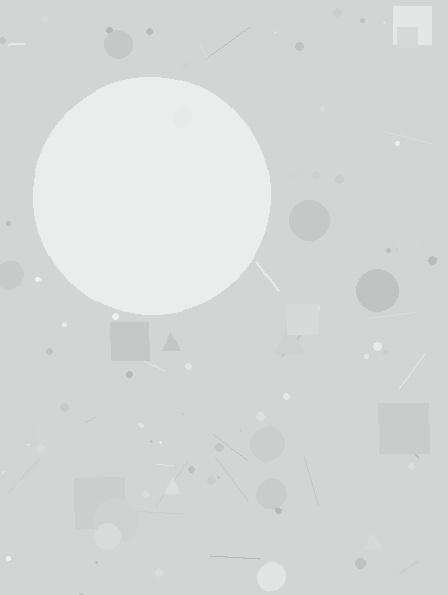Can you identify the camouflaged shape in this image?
The camouflaged shape is a circle.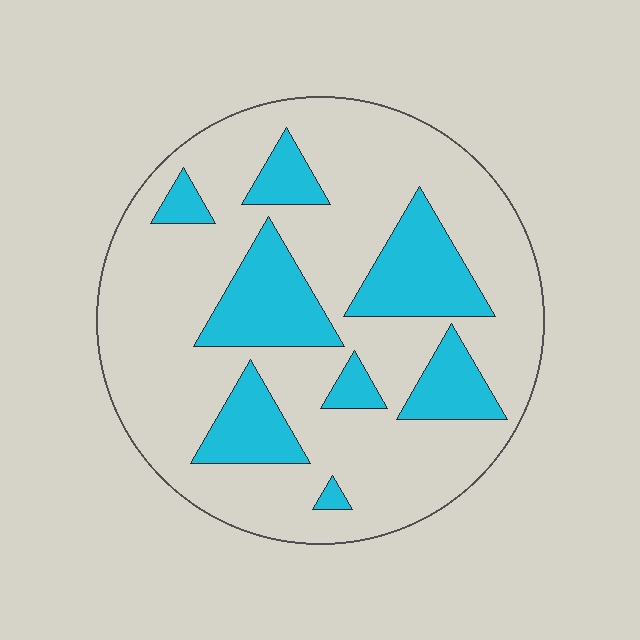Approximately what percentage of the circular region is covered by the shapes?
Approximately 25%.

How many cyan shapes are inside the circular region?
8.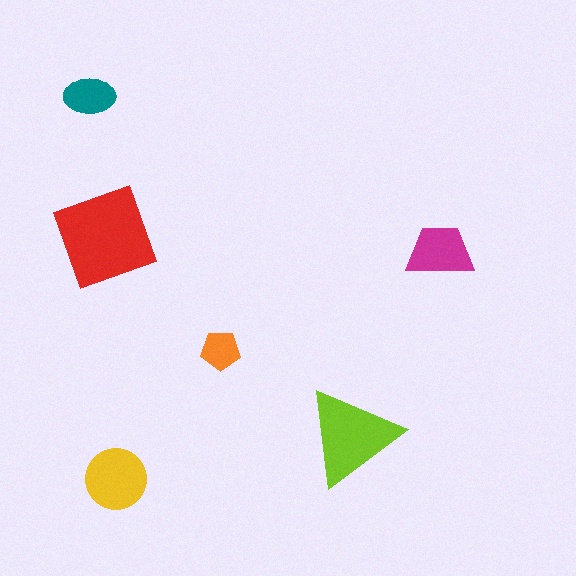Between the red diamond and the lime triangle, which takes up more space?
The red diamond.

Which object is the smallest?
The orange pentagon.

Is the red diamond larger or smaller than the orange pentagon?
Larger.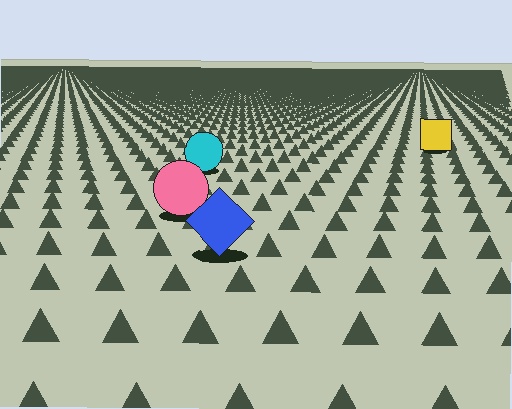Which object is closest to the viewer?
The blue diamond is closest. The texture marks near it are larger and more spread out.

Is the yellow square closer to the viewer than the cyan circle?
No. The cyan circle is closer — you can tell from the texture gradient: the ground texture is coarser near it.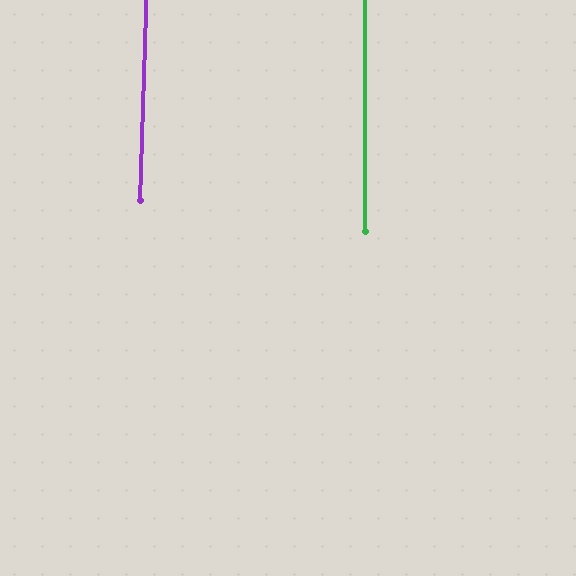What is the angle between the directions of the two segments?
Approximately 2 degrees.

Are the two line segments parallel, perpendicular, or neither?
Parallel — their directions differ by only 1.5°.